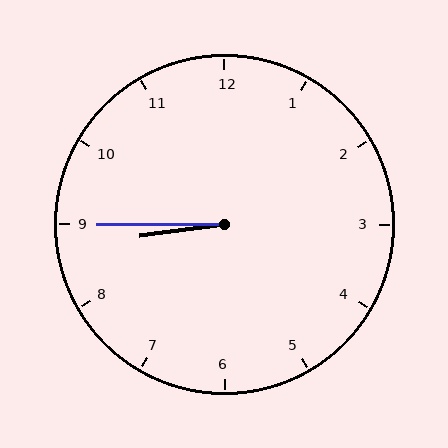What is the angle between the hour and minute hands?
Approximately 8 degrees.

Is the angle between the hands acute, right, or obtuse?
It is acute.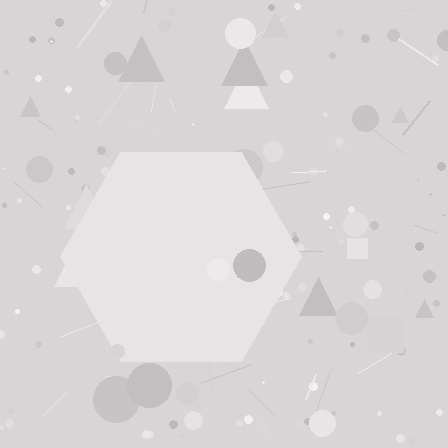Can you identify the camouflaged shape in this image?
The camouflaged shape is a hexagon.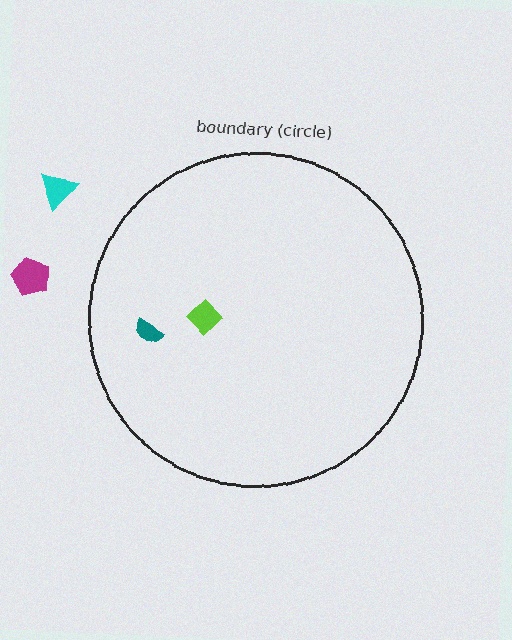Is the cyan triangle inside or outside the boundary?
Outside.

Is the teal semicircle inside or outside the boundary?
Inside.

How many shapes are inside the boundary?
2 inside, 2 outside.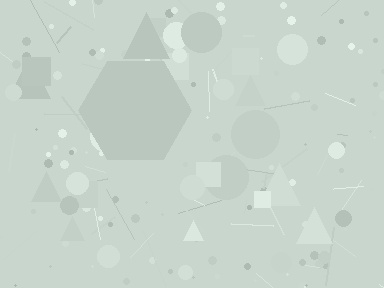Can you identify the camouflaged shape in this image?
The camouflaged shape is a hexagon.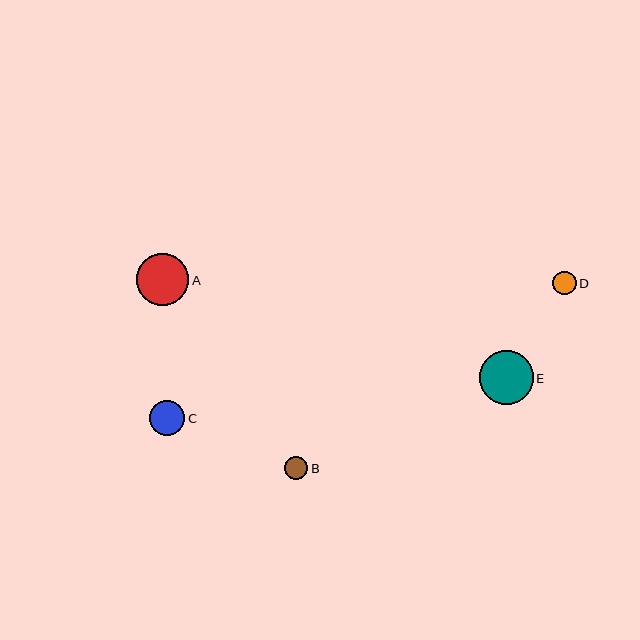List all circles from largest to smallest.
From largest to smallest: E, A, C, B, D.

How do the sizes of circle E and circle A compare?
Circle E and circle A are approximately the same size.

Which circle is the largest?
Circle E is the largest with a size of approximately 53 pixels.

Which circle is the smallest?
Circle D is the smallest with a size of approximately 23 pixels.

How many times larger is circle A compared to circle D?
Circle A is approximately 2.2 times the size of circle D.